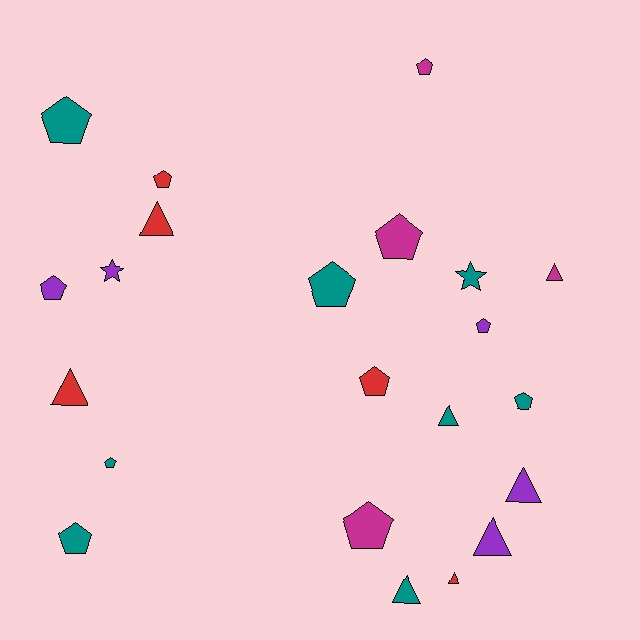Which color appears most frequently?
Teal, with 8 objects.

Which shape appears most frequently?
Pentagon, with 12 objects.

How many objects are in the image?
There are 22 objects.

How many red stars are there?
There are no red stars.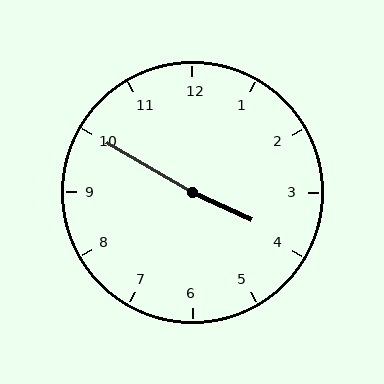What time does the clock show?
3:50.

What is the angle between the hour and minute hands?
Approximately 175 degrees.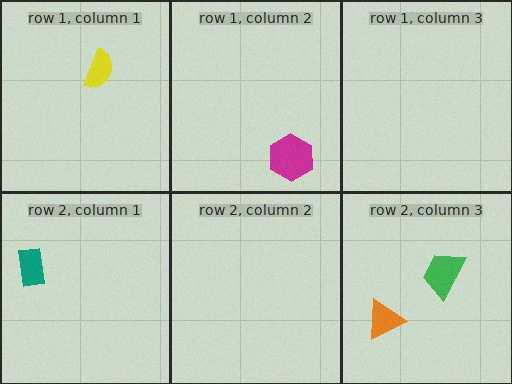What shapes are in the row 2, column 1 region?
The teal rectangle.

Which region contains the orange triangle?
The row 2, column 3 region.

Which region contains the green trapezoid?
The row 2, column 3 region.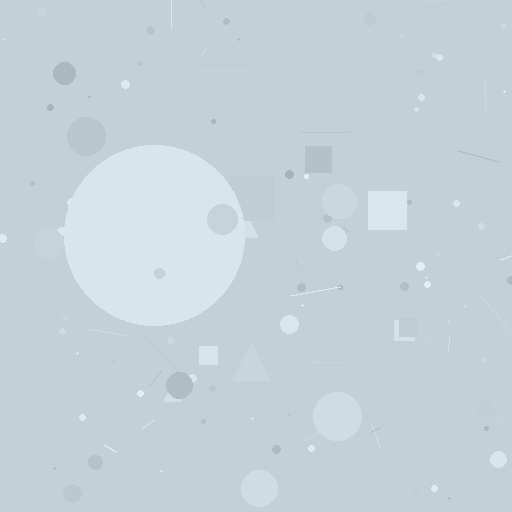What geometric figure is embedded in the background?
A circle is embedded in the background.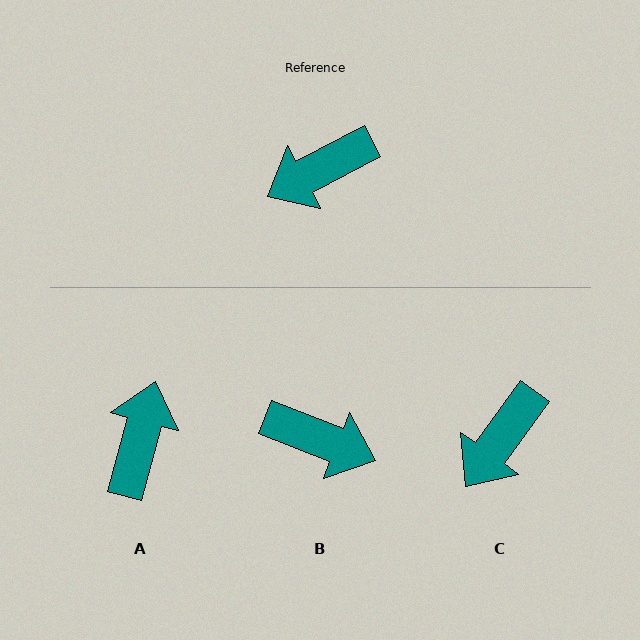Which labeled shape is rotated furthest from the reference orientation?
A, about 133 degrees away.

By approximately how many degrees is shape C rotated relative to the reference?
Approximately 26 degrees counter-clockwise.